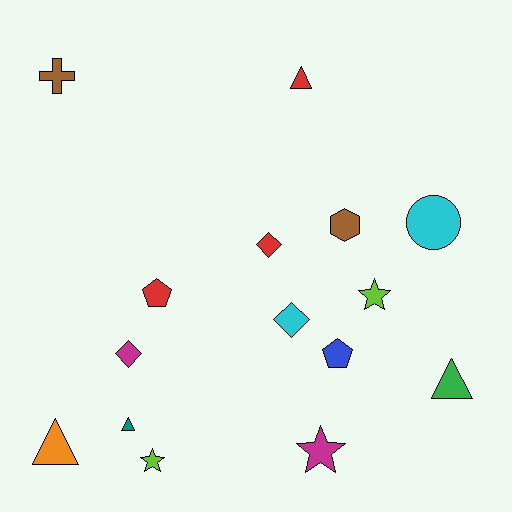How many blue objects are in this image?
There is 1 blue object.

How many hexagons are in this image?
There is 1 hexagon.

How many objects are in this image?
There are 15 objects.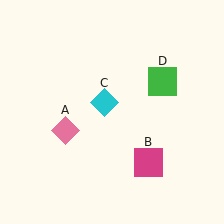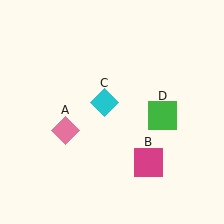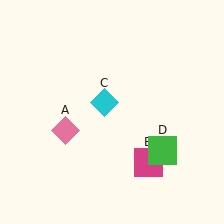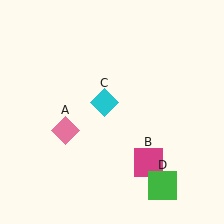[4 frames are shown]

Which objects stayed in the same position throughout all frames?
Pink diamond (object A) and magenta square (object B) and cyan diamond (object C) remained stationary.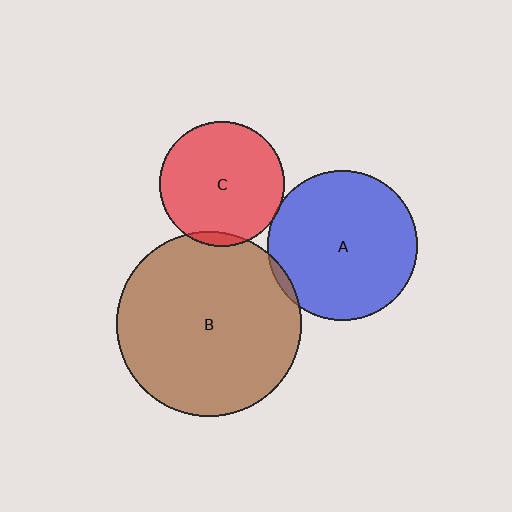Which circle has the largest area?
Circle B (brown).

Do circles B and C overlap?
Yes.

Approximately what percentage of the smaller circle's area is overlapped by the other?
Approximately 5%.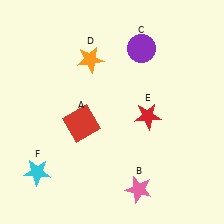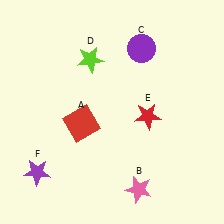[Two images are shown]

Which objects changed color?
D changed from orange to lime. F changed from cyan to purple.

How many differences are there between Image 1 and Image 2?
There are 2 differences between the two images.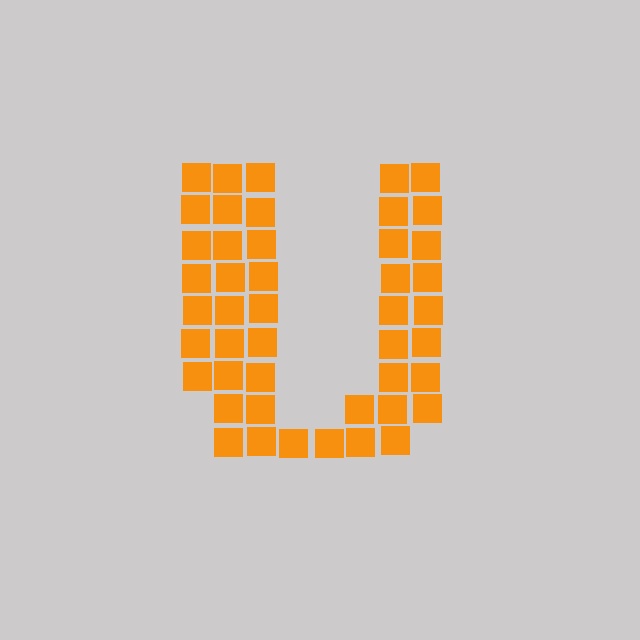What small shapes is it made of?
It is made of small squares.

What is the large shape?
The large shape is the letter U.